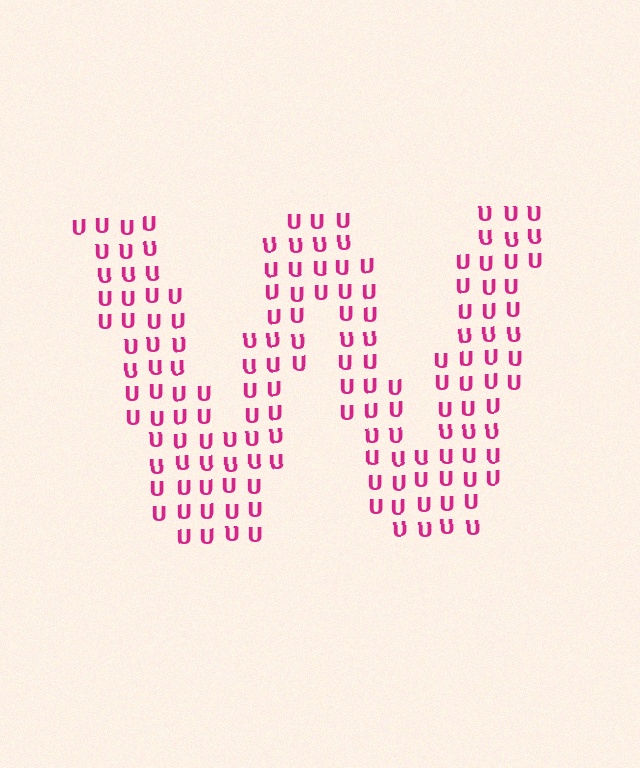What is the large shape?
The large shape is the letter W.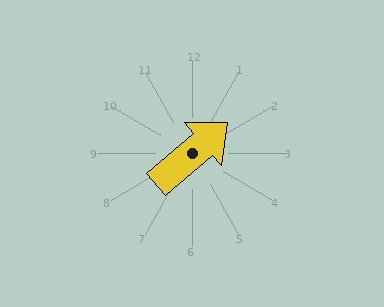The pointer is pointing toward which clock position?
Roughly 2 o'clock.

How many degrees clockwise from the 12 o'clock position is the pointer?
Approximately 49 degrees.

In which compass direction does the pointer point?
Northeast.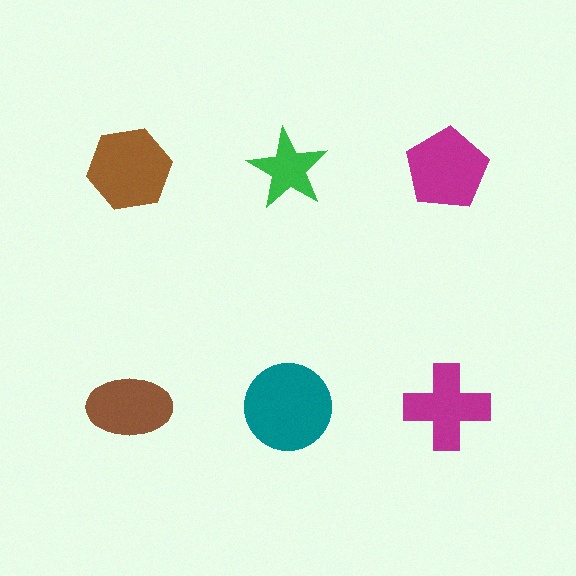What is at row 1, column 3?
A magenta pentagon.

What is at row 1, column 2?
A green star.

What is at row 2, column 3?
A magenta cross.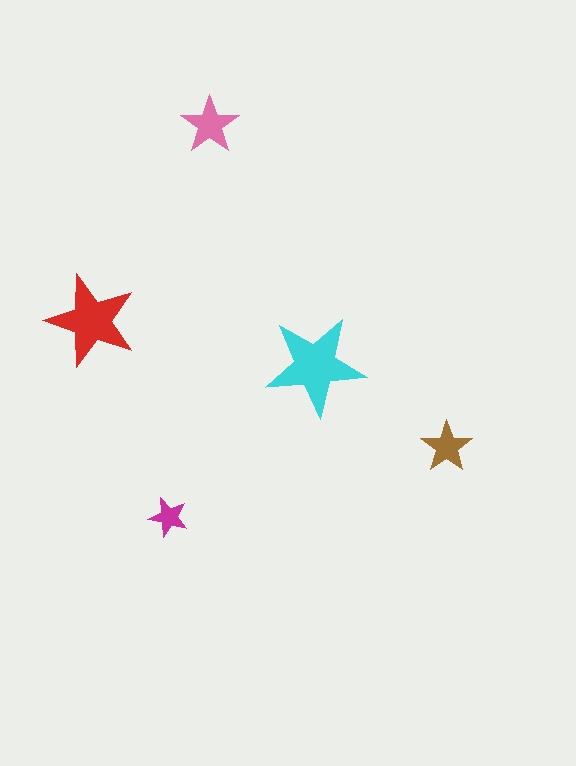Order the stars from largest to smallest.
the cyan one, the red one, the pink one, the brown one, the magenta one.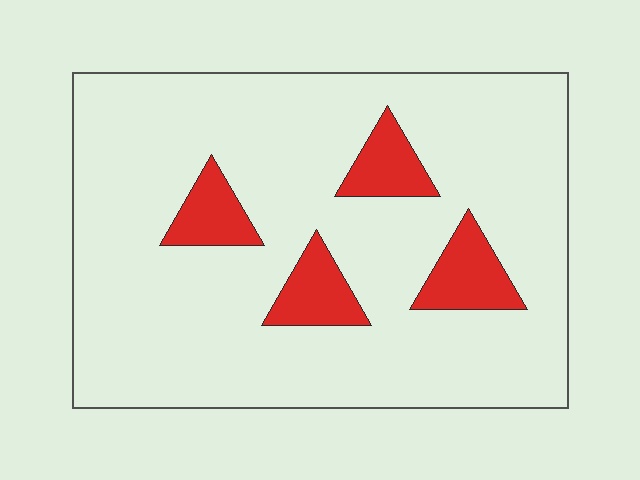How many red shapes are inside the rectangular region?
4.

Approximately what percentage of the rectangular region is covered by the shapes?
Approximately 15%.